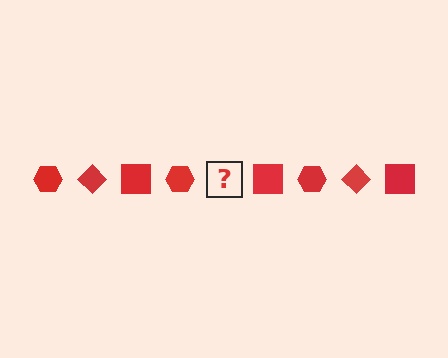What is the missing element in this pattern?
The missing element is a red diamond.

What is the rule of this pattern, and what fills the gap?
The rule is that the pattern cycles through hexagon, diamond, square shapes in red. The gap should be filled with a red diamond.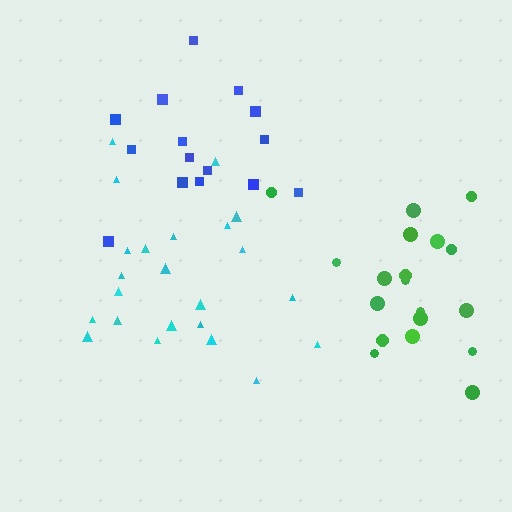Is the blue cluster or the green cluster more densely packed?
Green.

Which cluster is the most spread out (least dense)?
Cyan.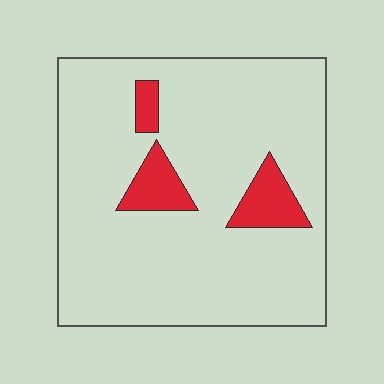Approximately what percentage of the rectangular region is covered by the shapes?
Approximately 10%.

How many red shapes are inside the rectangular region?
3.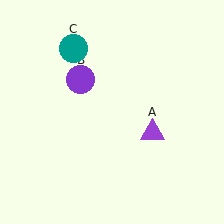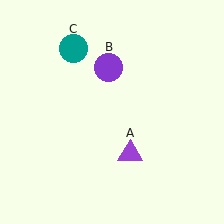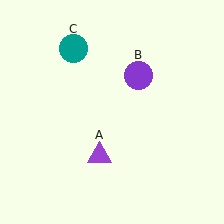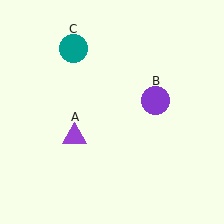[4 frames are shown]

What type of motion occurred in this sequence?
The purple triangle (object A), purple circle (object B) rotated clockwise around the center of the scene.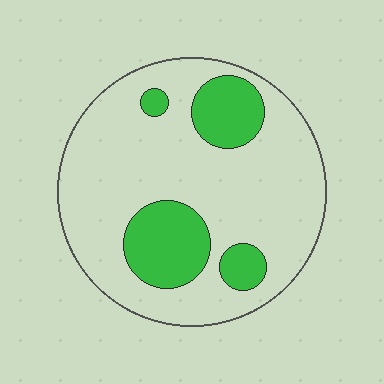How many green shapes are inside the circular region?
4.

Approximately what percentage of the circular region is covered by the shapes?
Approximately 25%.